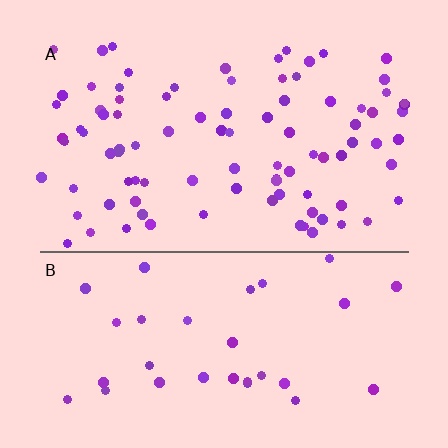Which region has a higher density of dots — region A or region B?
A (the top).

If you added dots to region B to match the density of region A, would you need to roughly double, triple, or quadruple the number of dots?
Approximately triple.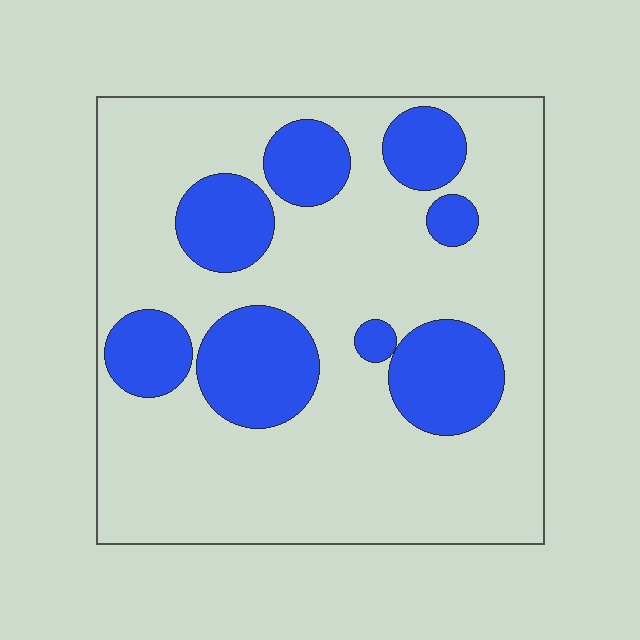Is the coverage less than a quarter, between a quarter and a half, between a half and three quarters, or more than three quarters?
Between a quarter and a half.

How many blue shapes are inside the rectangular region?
8.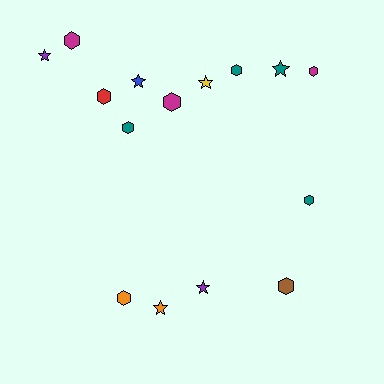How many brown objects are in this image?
There is 1 brown object.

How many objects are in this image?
There are 15 objects.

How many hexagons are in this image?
There are 9 hexagons.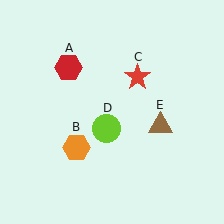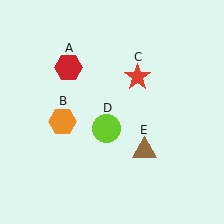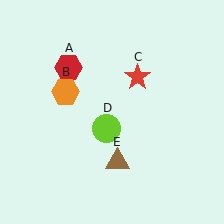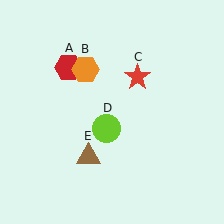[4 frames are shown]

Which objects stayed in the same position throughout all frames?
Red hexagon (object A) and red star (object C) and lime circle (object D) remained stationary.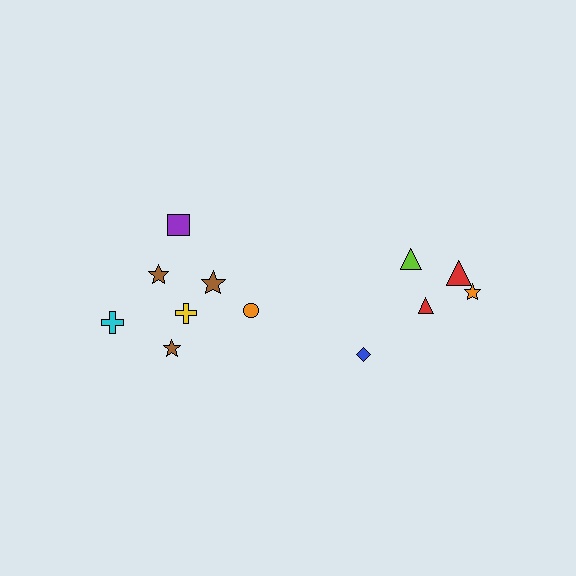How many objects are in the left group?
There are 7 objects.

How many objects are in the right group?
There are 5 objects.